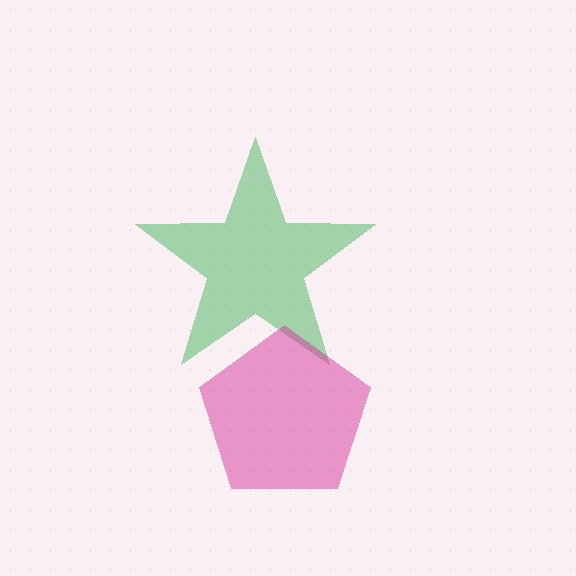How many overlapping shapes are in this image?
There are 2 overlapping shapes in the image.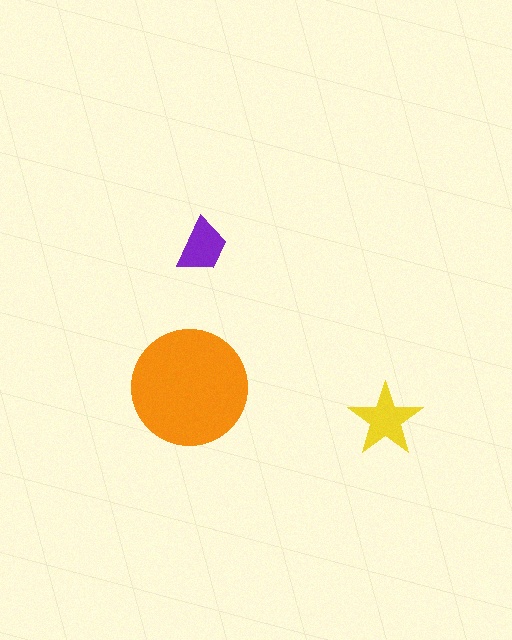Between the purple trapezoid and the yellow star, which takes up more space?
The yellow star.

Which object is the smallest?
The purple trapezoid.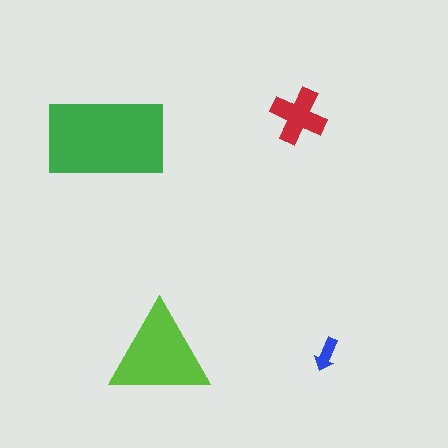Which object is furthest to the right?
The blue arrow is rightmost.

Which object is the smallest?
The blue arrow.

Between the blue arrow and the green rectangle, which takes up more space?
The green rectangle.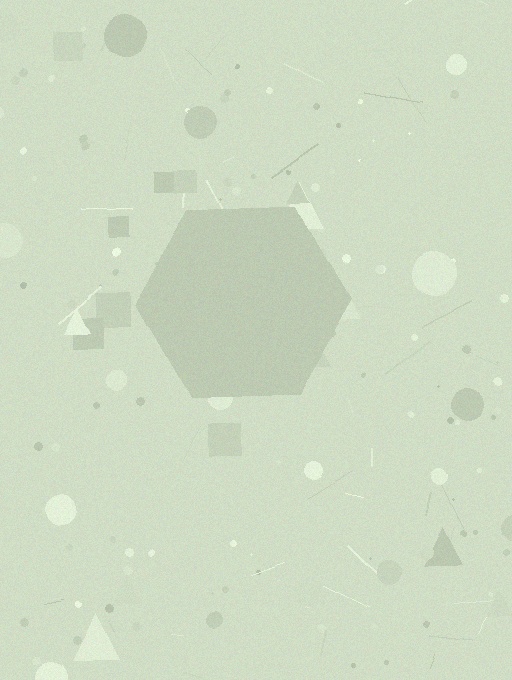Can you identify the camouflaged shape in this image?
The camouflaged shape is a hexagon.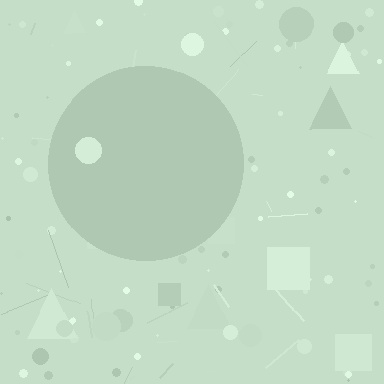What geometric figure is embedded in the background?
A circle is embedded in the background.